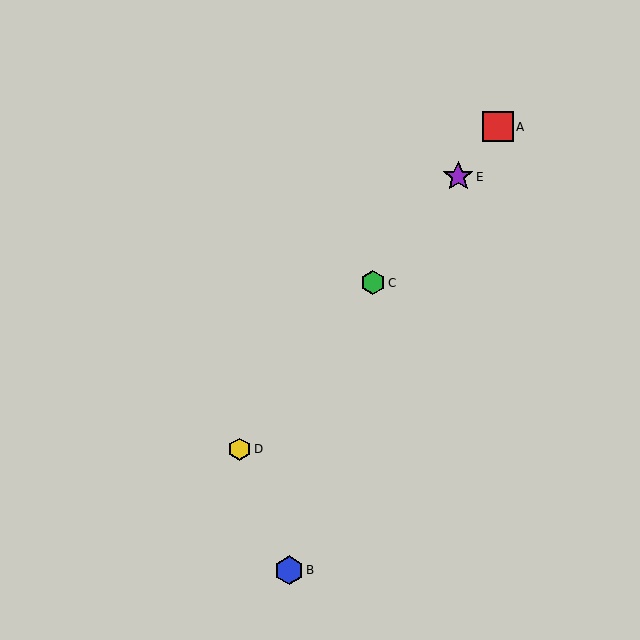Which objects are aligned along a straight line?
Objects A, C, D, E are aligned along a straight line.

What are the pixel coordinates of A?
Object A is at (498, 127).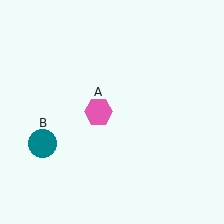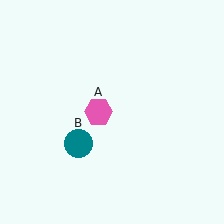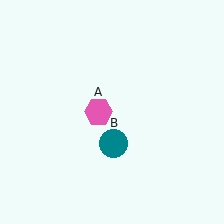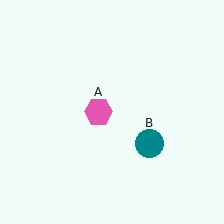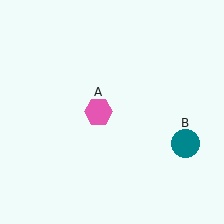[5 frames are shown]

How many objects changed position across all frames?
1 object changed position: teal circle (object B).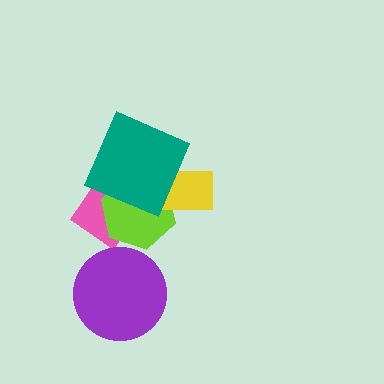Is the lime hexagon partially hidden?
Yes, it is partially covered by another shape.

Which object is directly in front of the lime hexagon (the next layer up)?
The yellow rectangle is directly in front of the lime hexagon.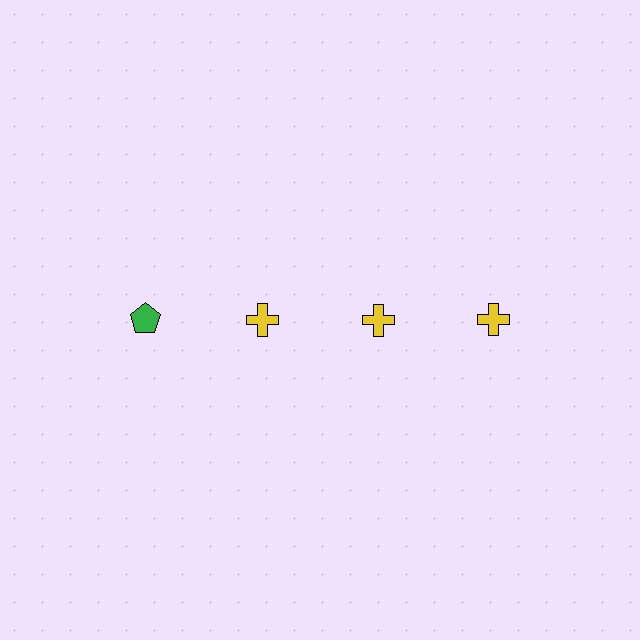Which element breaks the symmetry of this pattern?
The green pentagon in the top row, leftmost column breaks the symmetry. All other shapes are yellow crosses.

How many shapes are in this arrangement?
There are 4 shapes arranged in a grid pattern.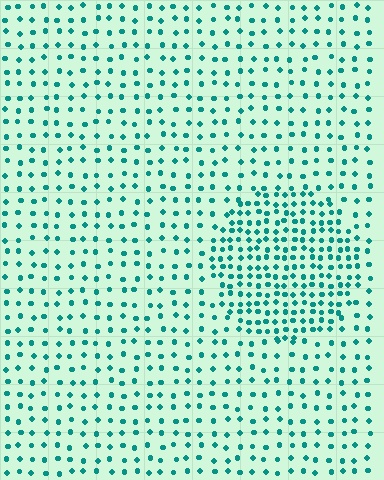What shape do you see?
I see a circle.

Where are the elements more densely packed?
The elements are more densely packed inside the circle boundary.